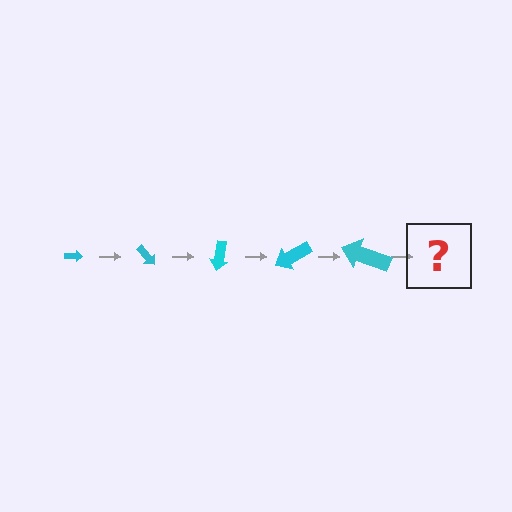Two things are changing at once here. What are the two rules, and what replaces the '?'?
The two rules are that the arrow grows larger each step and it rotates 50 degrees each step. The '?' should be an arrow, larger than the previous one and rotated 250 degrees from the start.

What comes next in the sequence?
The next element should be an arrow, larger than the previous one and rotated 250 degrees from the start.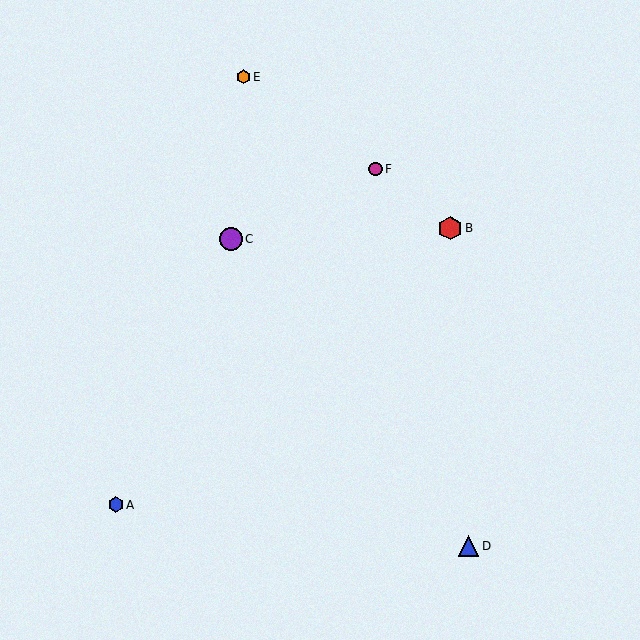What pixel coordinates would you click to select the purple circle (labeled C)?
Click at (231, 239) to select the purple circle C.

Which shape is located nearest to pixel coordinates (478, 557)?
The blue triangle (labeled D) at (469, 546) is nearest to that location.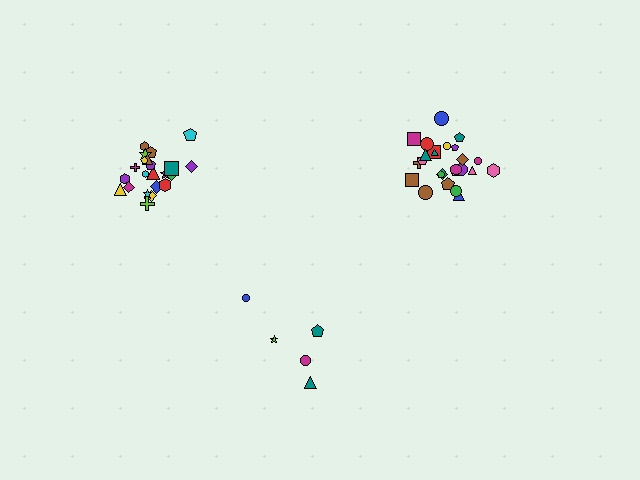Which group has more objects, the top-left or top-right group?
The top-right group.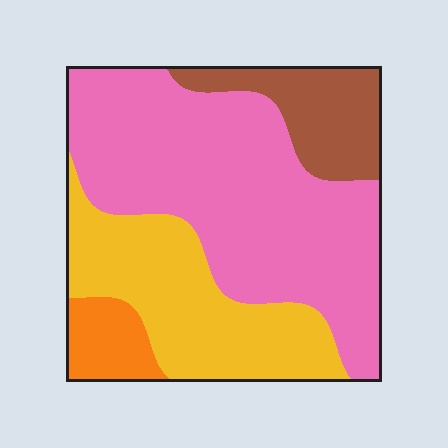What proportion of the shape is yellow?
Yellow takes up between a sixth and a third of the shape.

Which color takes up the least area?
Orange, at roughly 5%.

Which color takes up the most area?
Pink, at roughly 50%.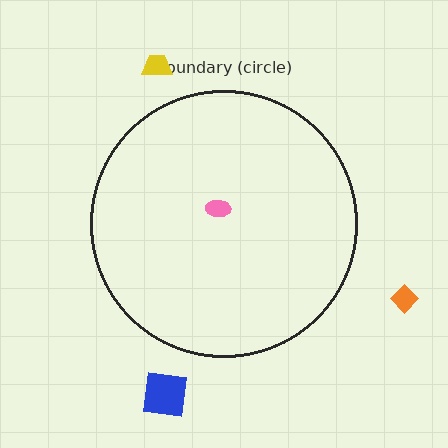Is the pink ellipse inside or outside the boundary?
Inside.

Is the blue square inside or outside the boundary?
Outside.